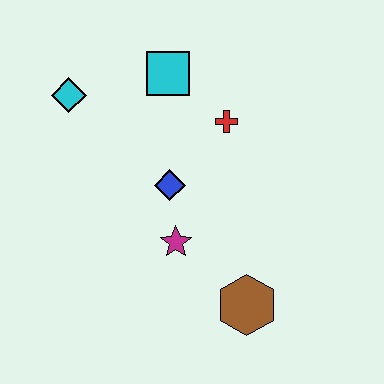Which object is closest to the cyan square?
The red cross is closest to the cyan square.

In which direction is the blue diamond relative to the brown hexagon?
The blue diamond is above the brown hexagon.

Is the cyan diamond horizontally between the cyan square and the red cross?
No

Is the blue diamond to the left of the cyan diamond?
No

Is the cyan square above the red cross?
Yes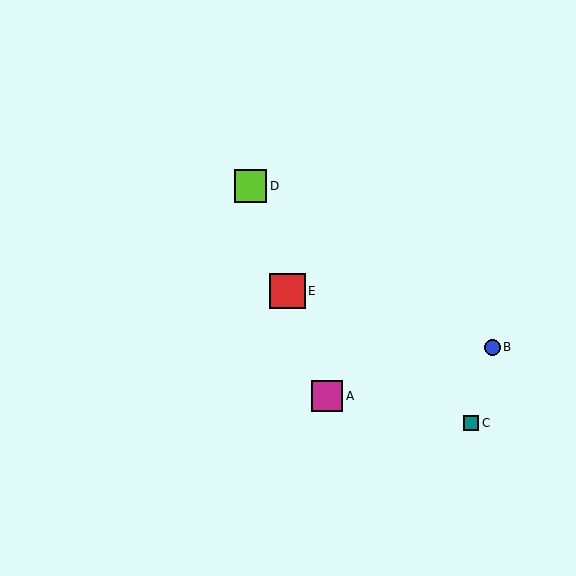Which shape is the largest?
The red square (labeled E) is the largest.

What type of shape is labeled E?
Shape E is a red square.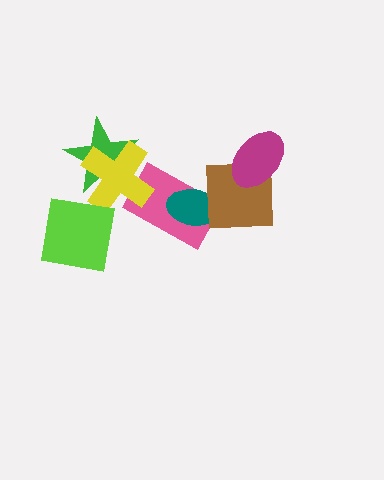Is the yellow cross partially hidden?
No, no other shape covers it.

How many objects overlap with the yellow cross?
2 objects overlap with the yellow cross.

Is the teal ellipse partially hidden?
Yes, it is partially covered by another shape.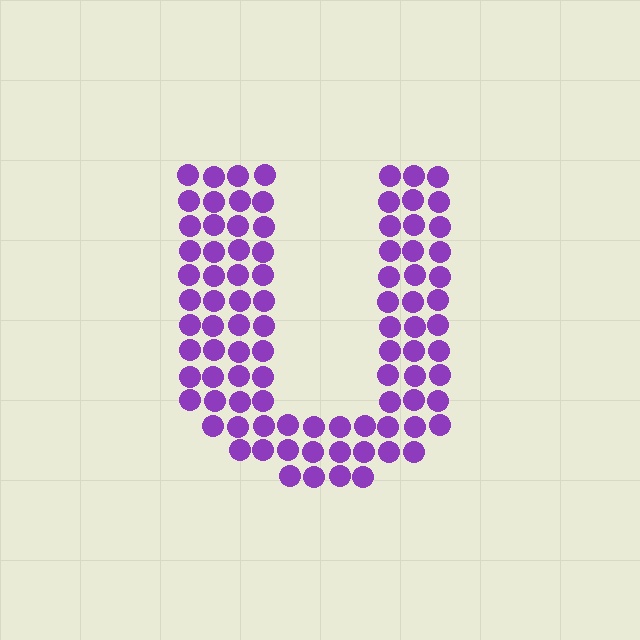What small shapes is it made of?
It is made of small circles.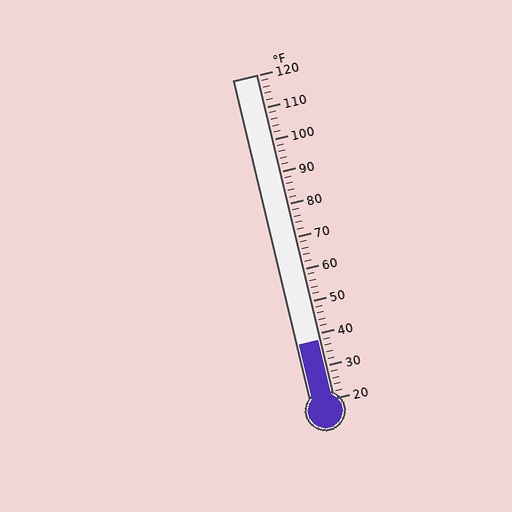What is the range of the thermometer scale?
The thermometer scale ranges from 20°F to 120°F.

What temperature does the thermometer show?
The thermometer shows approximately 38°F.